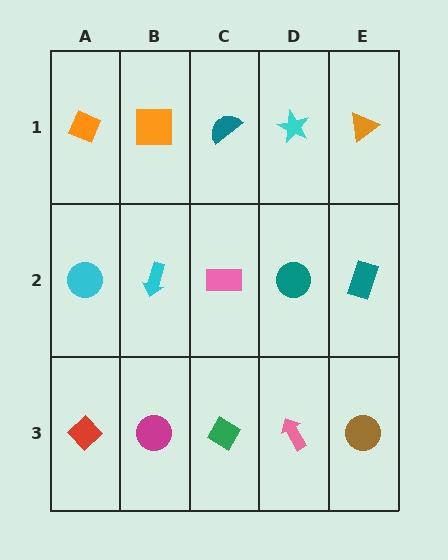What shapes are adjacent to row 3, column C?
A pink rectangle (row 2, column C), a magenta circle (row 3, column B), a pink arrow (row 3, column D).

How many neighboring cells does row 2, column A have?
3.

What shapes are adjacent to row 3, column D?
A teal circle (row 2, column D), a green diamond (row 3, column C), a brown circle (row 3, column E).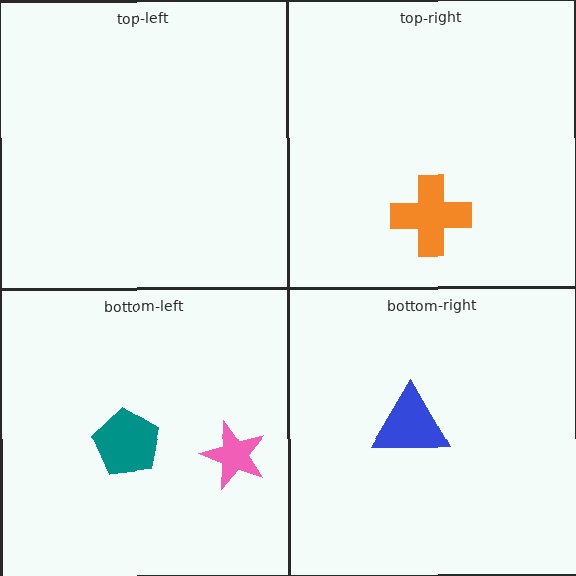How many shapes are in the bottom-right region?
1.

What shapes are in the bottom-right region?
The blue triangle.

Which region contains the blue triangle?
The bottom-right region.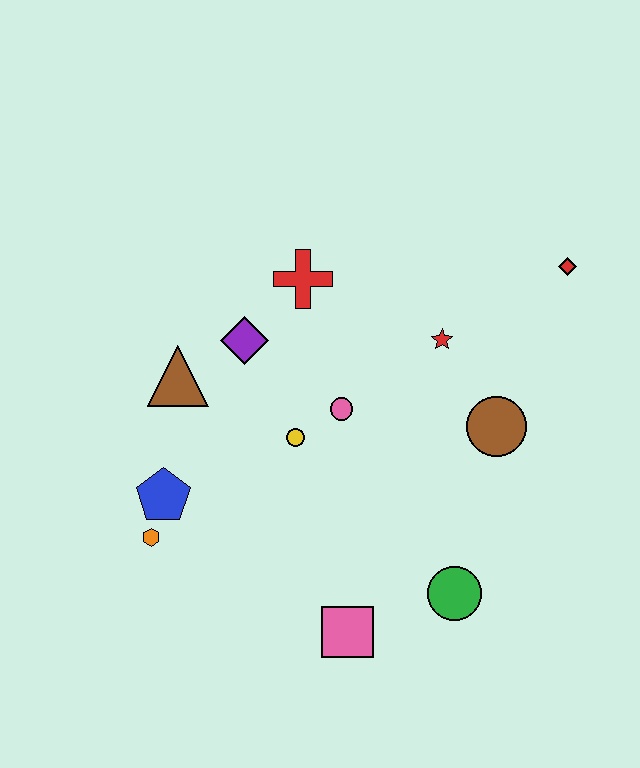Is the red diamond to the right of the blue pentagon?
Yes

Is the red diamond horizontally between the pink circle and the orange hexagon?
No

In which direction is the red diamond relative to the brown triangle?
The red diamond is to the right of the brown triangle.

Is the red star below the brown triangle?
No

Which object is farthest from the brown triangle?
The red diamond is farthest from the brown triangle.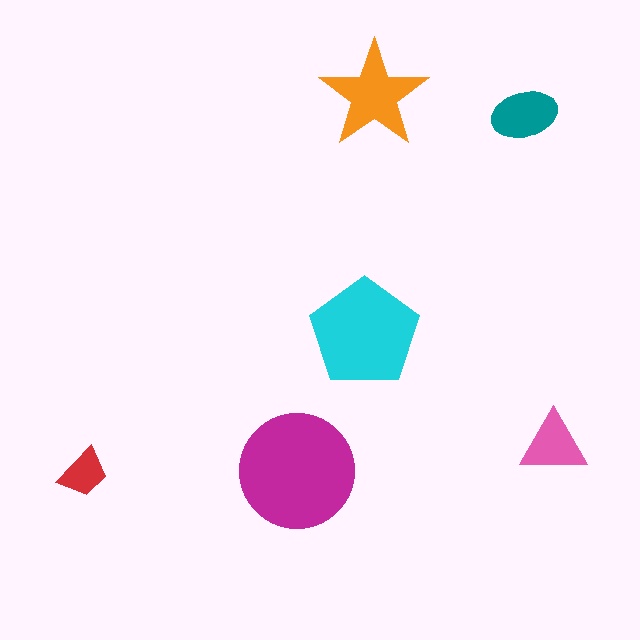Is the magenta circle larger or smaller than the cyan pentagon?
Larger.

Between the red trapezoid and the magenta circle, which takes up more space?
The magenta circle.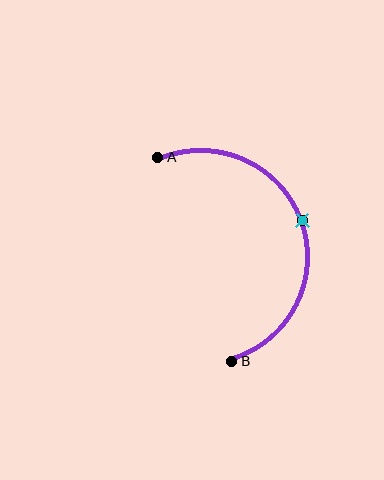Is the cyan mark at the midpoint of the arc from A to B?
Yes. The cyan mark lies on the arc at equal arc-length from both A and B — it is the arc midpoint.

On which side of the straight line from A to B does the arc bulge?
The arc bulges to the right of the straight line connecting A and B.